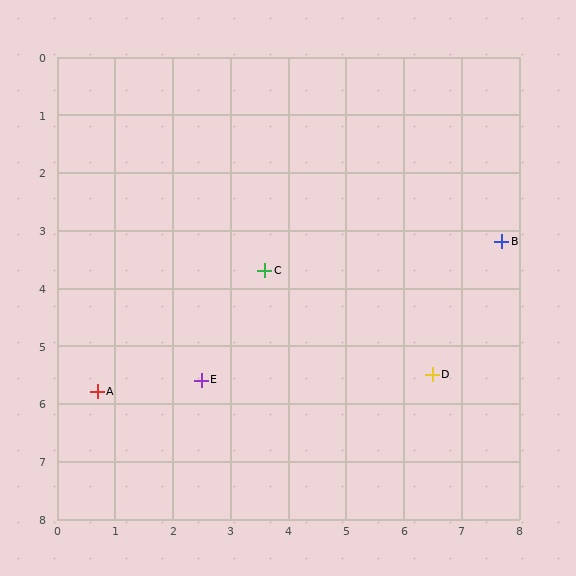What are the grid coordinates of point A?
Point A is at approximately (0.7, 5.8).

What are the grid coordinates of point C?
Point C is at approximately (3.6, 3.7).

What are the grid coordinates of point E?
Point E is at approximately (2.5, 5.6).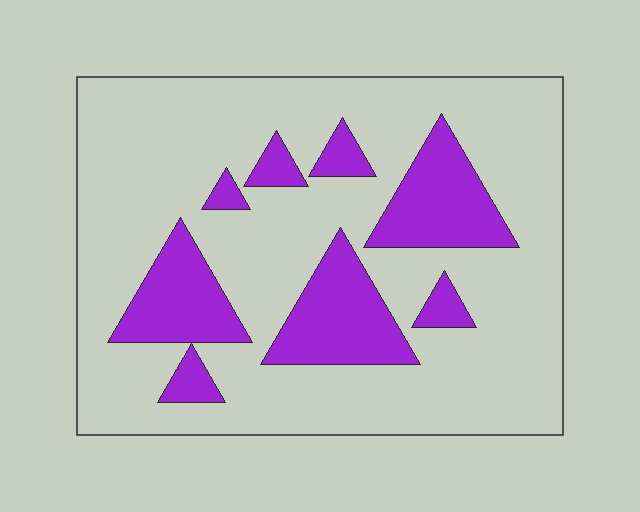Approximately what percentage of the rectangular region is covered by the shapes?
Approximately 25%.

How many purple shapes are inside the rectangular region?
8.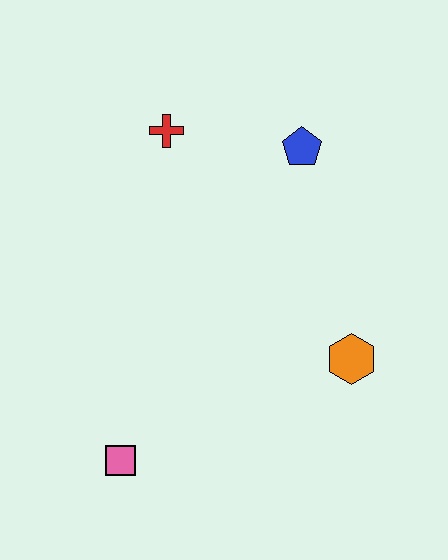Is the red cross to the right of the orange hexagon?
No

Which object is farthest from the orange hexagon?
The red cross is farthest from the orange hexagon.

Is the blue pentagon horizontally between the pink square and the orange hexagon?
Yes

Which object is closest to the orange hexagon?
The blue pentagon is closest to the orange hexagon.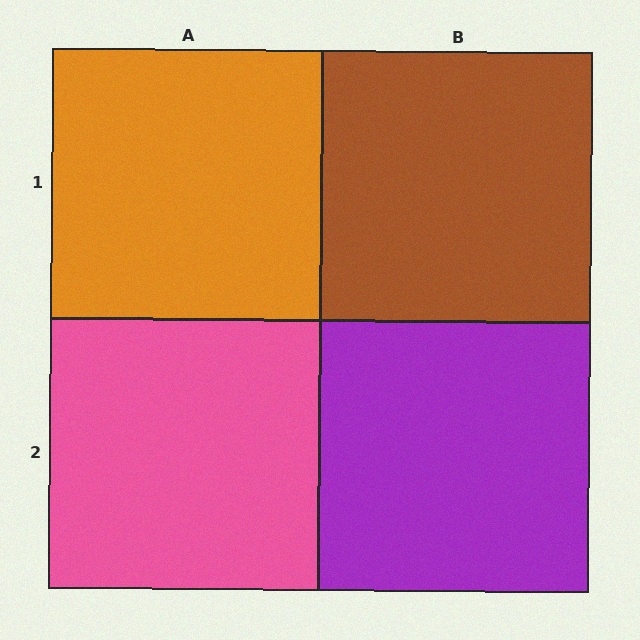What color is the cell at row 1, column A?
Orange.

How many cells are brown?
1 cell is brown.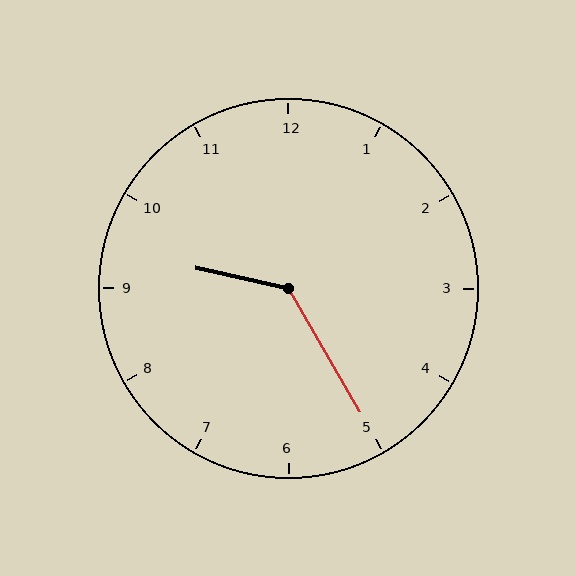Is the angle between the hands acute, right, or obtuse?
It is obtuse.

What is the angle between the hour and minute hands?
Approximately 132 degrees.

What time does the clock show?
9:25.